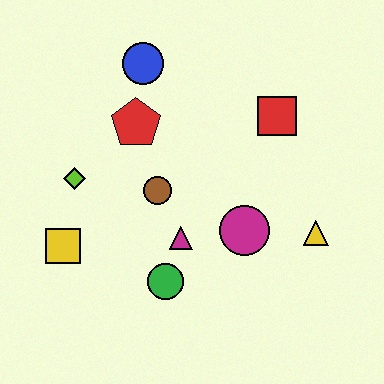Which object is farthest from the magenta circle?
The blue circle is farthest from the magenta circle.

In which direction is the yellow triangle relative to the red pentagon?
The yellow triangle is to the right of the red pentagon.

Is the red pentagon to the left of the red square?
Yes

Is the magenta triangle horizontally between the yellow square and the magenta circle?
Yes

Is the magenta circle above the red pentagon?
No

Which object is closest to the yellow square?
The lime diamond is closest to the yellow square.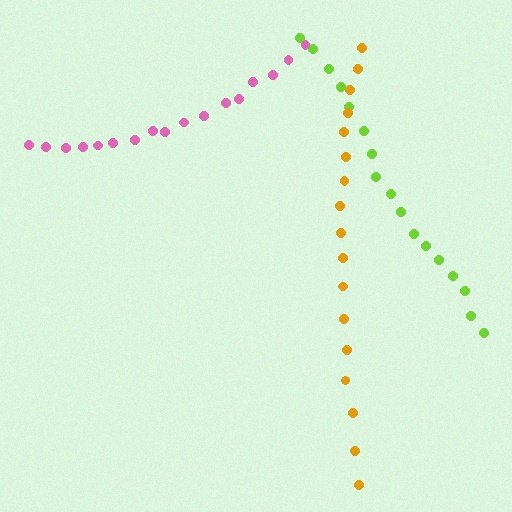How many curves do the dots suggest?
There are 3 distinct paths.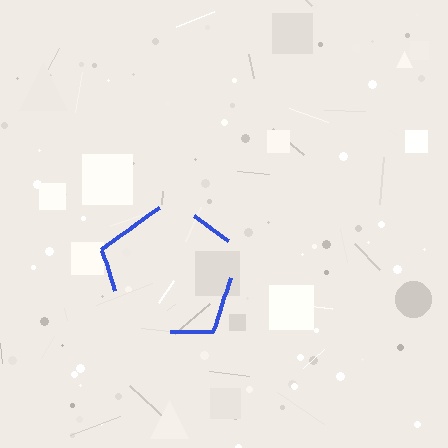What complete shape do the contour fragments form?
The contour fragments form a pentagon.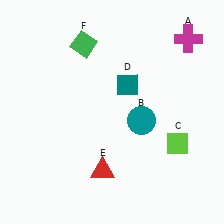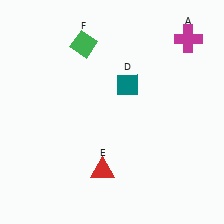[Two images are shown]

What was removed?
The teal circle (B), the lime diamond (C) were removed in Image 2.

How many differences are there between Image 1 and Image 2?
There are 2 differences between the two images.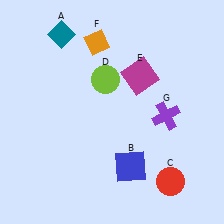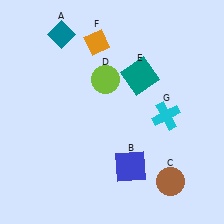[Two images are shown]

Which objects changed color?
C changed from red to brown. E changed from magenta to teal. G changed from purple to cyan.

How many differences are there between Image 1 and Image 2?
There are 3 differences between the two images.